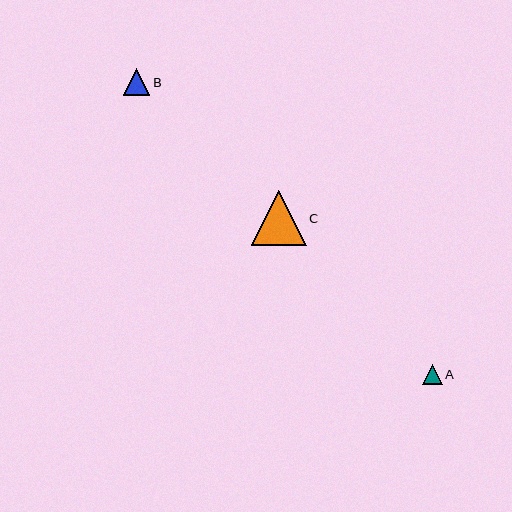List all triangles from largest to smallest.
From largest to smallest: C, B, A.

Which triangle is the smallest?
Triangle A is the smallest with a size of approximately 20 pixels.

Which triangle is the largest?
Triangle C is the largest with a size of approximately 55 pixels.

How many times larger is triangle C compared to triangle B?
Triangle C is approximately 2.1 times the size of triangle B.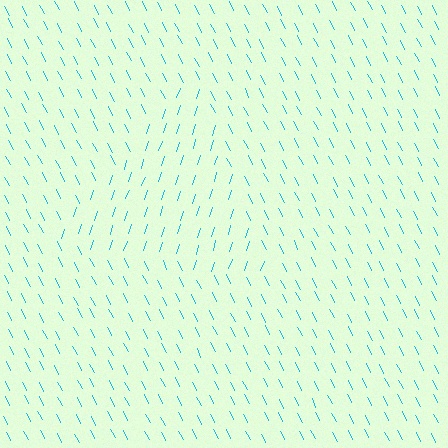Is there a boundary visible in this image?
Yes, there is a texture boundary formed by a change in line orientation.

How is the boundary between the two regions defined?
The boundary is defined purely by a change in line orientation (approximately 45 degrees difference). All lines are the same color and thickness.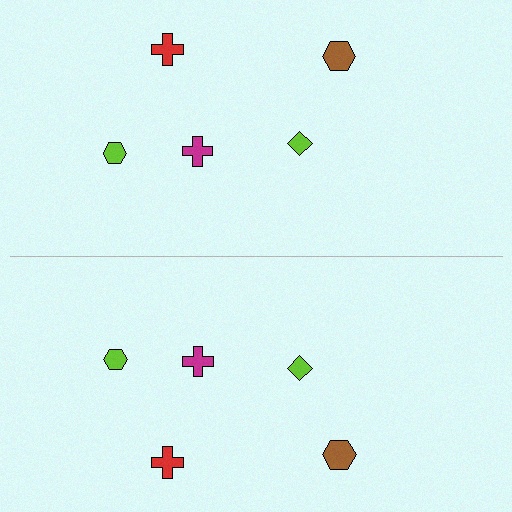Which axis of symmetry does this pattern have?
The pattern has a horizontal axis of symmetry running through the center of the image.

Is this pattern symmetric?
Yes, this pattern has bilateral (reflection) symmetry.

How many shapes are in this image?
There are 10 shapes in this image.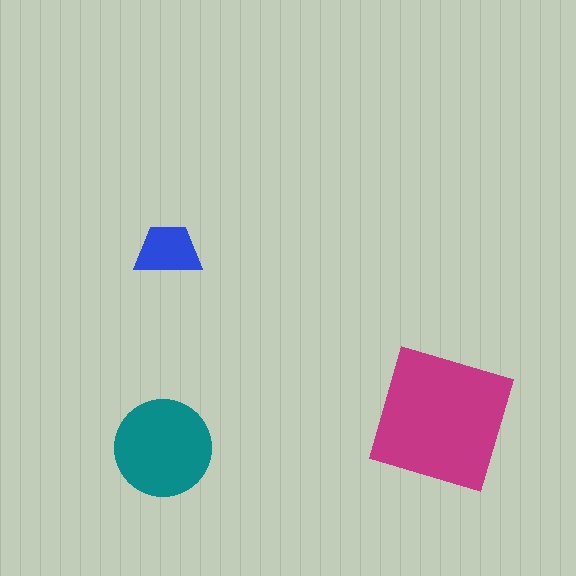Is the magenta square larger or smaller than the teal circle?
Larger.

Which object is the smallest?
The blue trapezoid.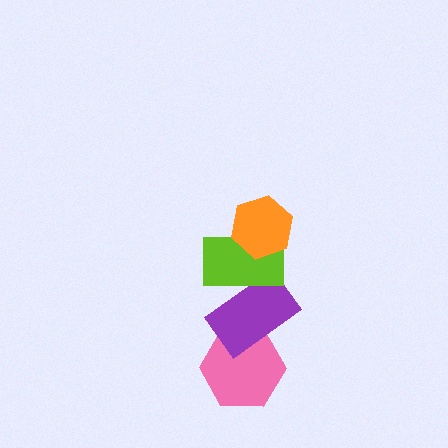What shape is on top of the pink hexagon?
The purple rectangle is on top of the pink hexagon.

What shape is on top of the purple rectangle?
The lime rectangle is on top of the purple rectangle.